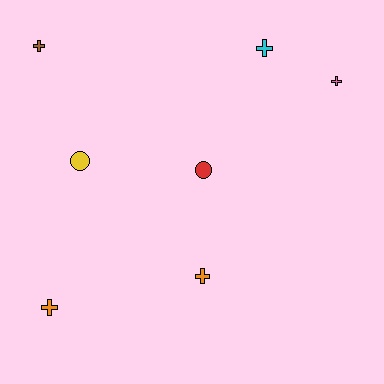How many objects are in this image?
There are 7 objects.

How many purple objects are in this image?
There are no purple objects.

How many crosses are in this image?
There are 5 crosses.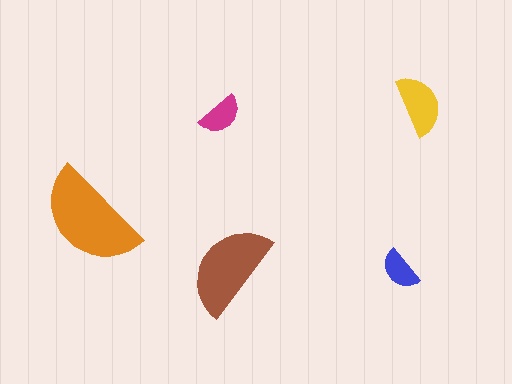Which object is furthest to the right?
The yellow semicircle is rightmost.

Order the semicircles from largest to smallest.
the orange one, the brown one, the yellow one, the magenta one, the blue one.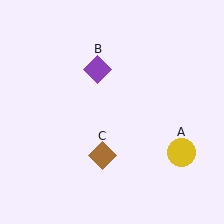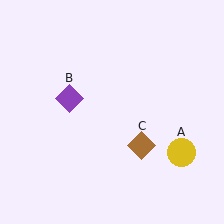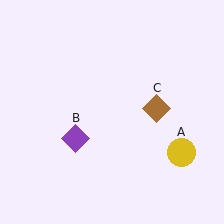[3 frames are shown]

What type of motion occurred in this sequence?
The purple diamond (object B), brown diamond (object C) rotated counterclockwise around the center of the scene.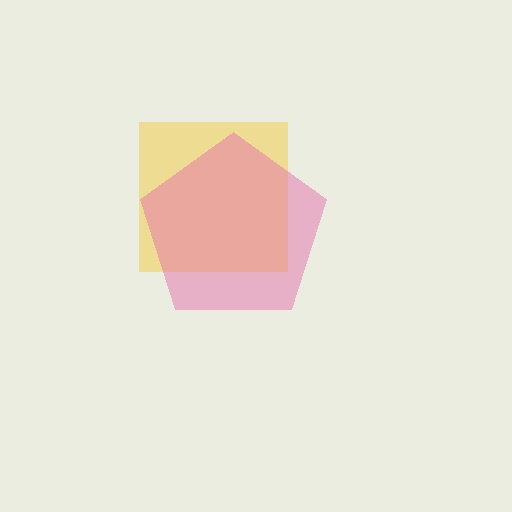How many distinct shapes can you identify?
There are 2 distinct shapes: a yellow square, a pink pentagon.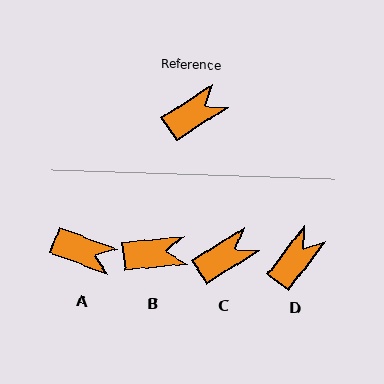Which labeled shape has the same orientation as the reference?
C.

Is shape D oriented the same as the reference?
No, it is off by about 20 degrees.